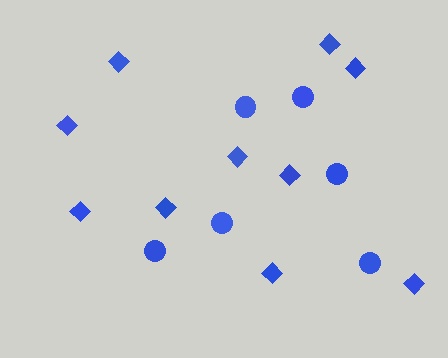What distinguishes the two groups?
There are 2 groups: one group of circles (6) and one group of diamonds (10).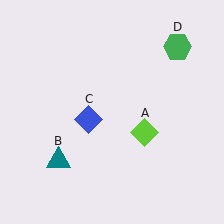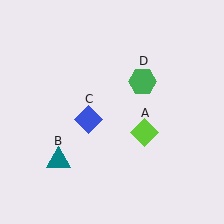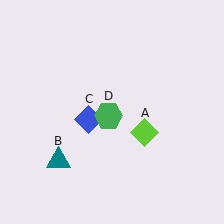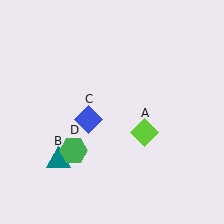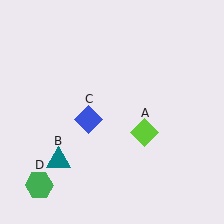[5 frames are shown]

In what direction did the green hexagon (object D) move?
The green hexagon (object D) moved down and to the left.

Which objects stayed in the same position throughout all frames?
Lime diamond (object A) and teal triangle (object B) and blue diamond (object C) remained stationary.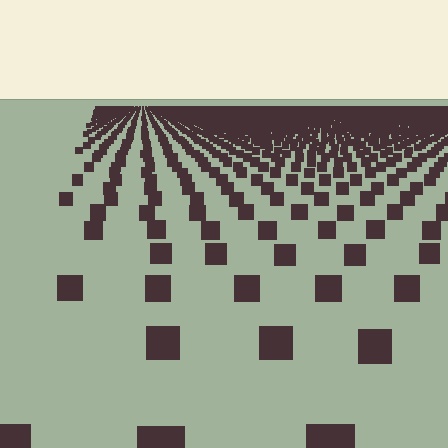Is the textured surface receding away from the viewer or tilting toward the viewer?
The surface is receding away from the viewer. Texture elements get smaller and denser toward the top.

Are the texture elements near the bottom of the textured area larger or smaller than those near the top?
Larger. Near the bottom, elements are closer to the viewer and appear at a bigger on-screen size.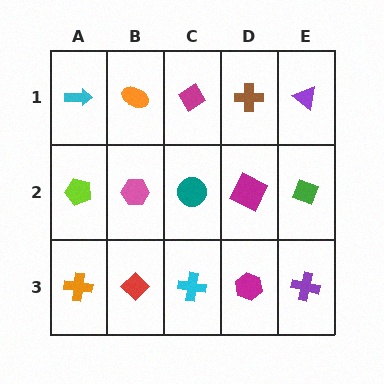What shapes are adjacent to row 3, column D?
A magenta square (row 2, column D), a cyan cross (row 3, column C), a purple cross (row 3, column E).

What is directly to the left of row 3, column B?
An orange cross.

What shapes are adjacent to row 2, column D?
A brown cross (row 1, column D), a magenta hexagon (row 3, column D), a teal circle (row 2, column C), a green diamond (row 2, column E).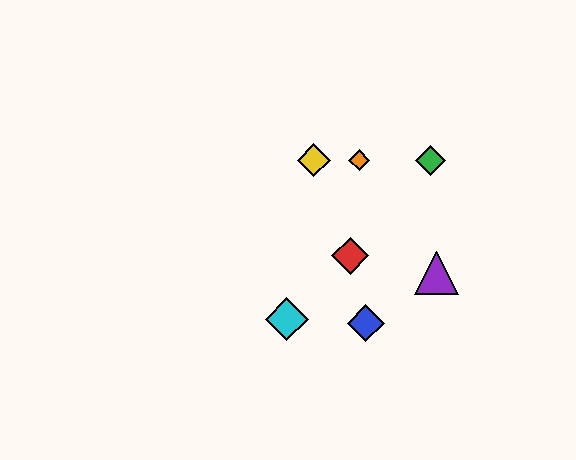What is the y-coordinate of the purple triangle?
The purple triangle is at y≈273.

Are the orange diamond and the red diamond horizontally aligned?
No, the orange diamond is at y≈160 and the red diamond is at y≈256.